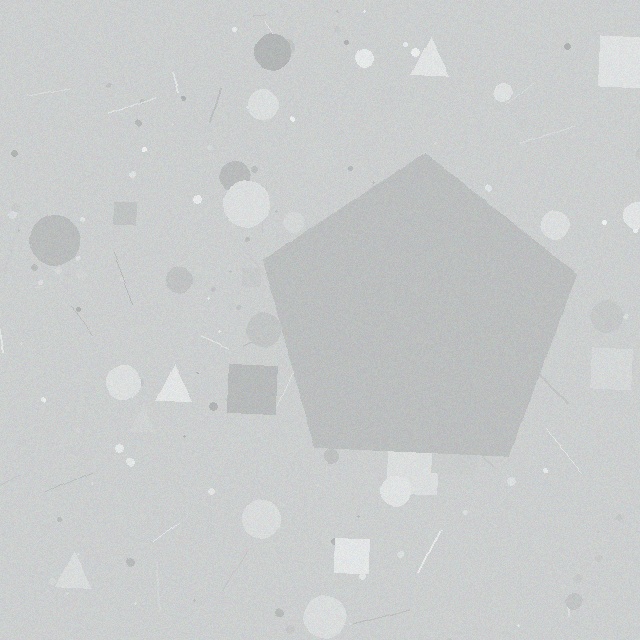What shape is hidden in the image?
A pentagon is hidden in the image.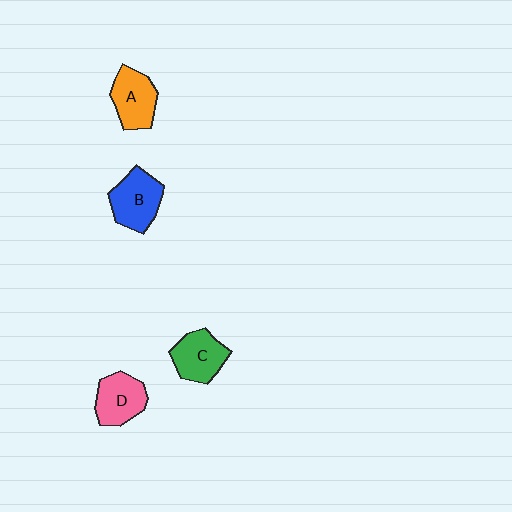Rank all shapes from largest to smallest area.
From largest to smallest: B (blue), C (green), A (orange), D (pink).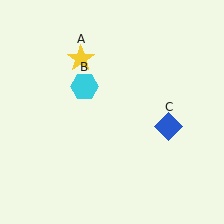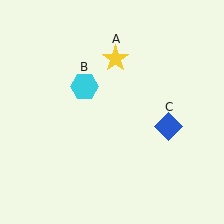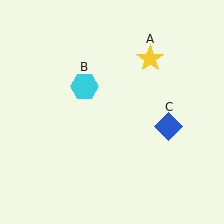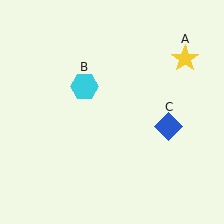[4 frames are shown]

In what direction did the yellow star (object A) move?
The yellow star (object A) moved right.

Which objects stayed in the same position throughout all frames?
Cyan hexagon (object B) and blue diamond (object C) remained stationary.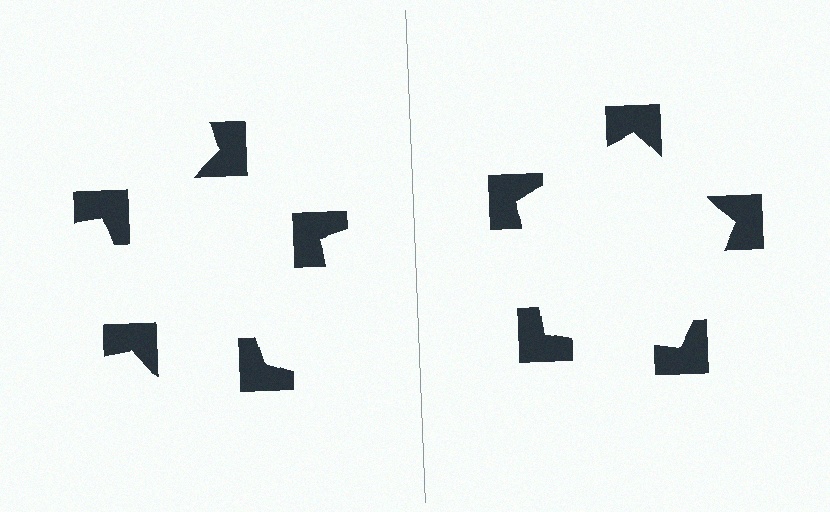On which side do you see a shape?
An illusory pentagon appears on the right side. On the left side the wedge cuts are rotated, so no coherent shape forms.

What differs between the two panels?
The notched squares are positioned identically on both sides; only the wedge orientations differ. On the right they align to a pentagon; on the left they are misaligned.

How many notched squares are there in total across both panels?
10 — 5 on each side.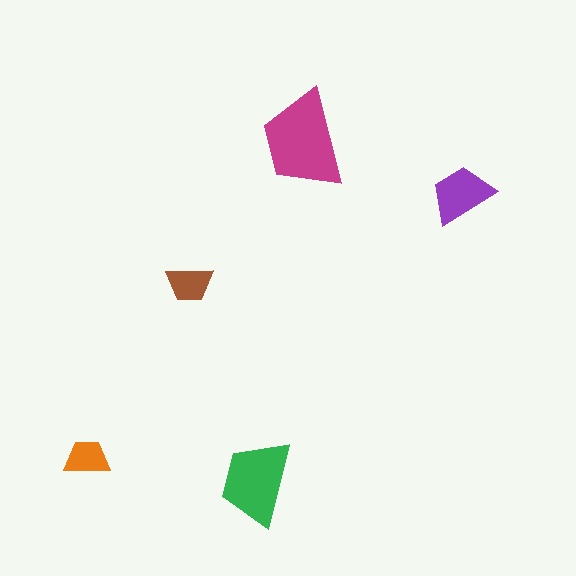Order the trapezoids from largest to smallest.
the magenta one, the green one, the purple one, the brown one, the orange one.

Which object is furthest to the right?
The purple trapezoid is rightmost.